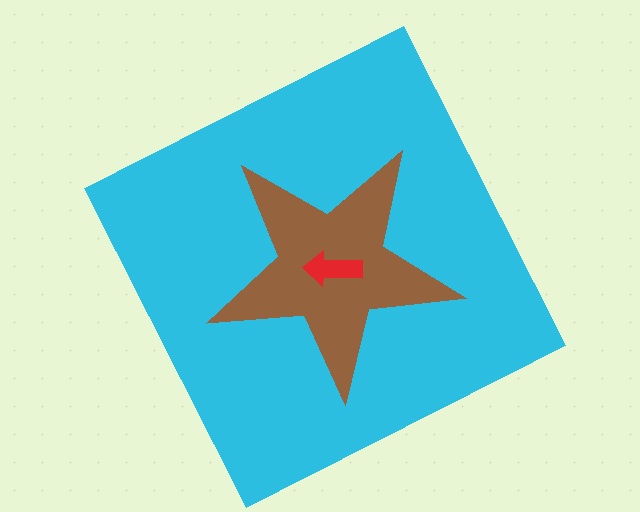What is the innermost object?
The red arrow.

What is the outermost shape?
The cyan square.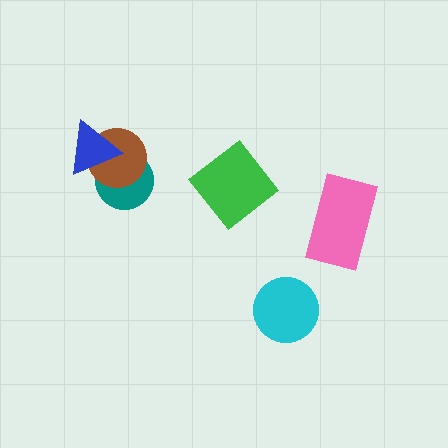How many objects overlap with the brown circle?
2 objects overlap with the brown circle.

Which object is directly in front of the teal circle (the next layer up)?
The brown circle is directly in front of the teal circle.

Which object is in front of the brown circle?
The blue triangle is in front of the brown circle.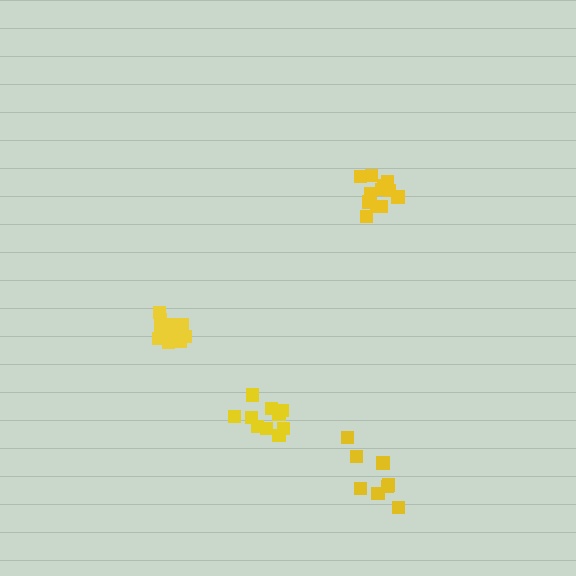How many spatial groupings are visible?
There are 4 spatial groupings.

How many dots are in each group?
Group 1: 10 dots, Group 2: 12 dots, Group 3: 8 dots, Group 4: 12 dots (42 total).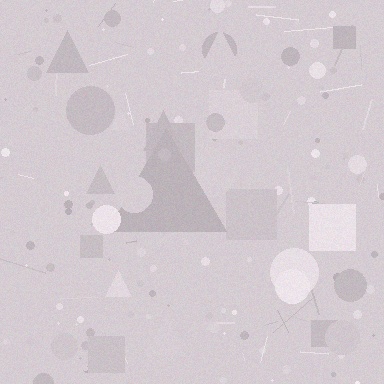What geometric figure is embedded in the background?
A triangle is embedded in the background.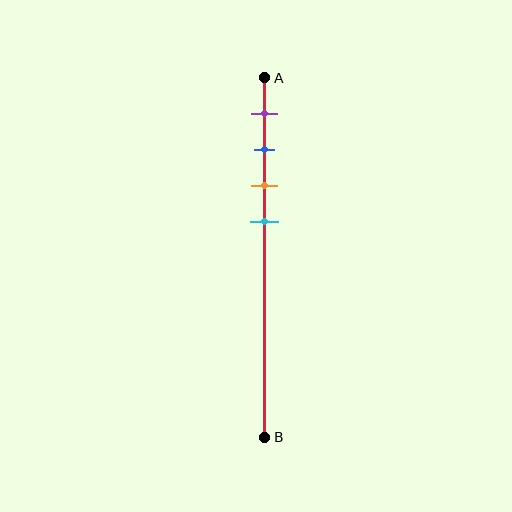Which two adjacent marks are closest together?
The blue and orange marks are the closest adjacent pair.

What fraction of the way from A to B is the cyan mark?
The cyan mark is approximately 40% (0.4) of the way from A to B.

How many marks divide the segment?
There are 4 marks dividing the segment.